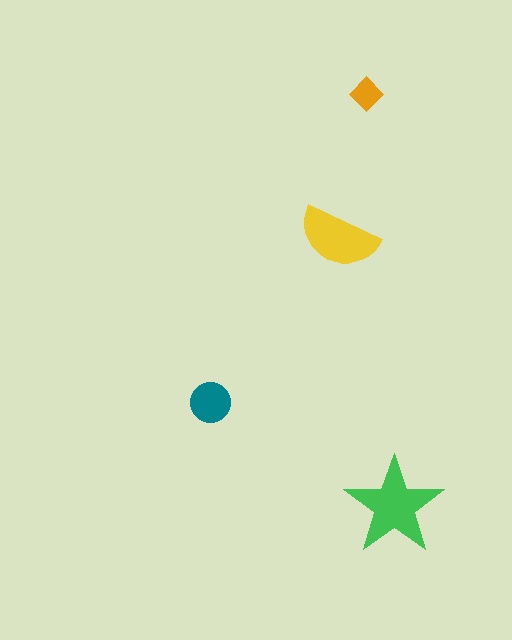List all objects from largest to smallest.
The green star, the yellow semicircle, the teal circle, the orange diamond.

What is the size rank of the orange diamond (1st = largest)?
4th.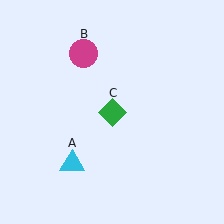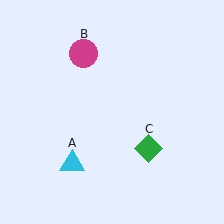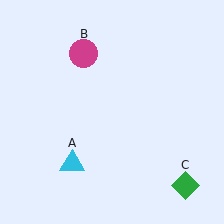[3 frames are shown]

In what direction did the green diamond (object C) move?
The green diamond (object C) moved down and to the right.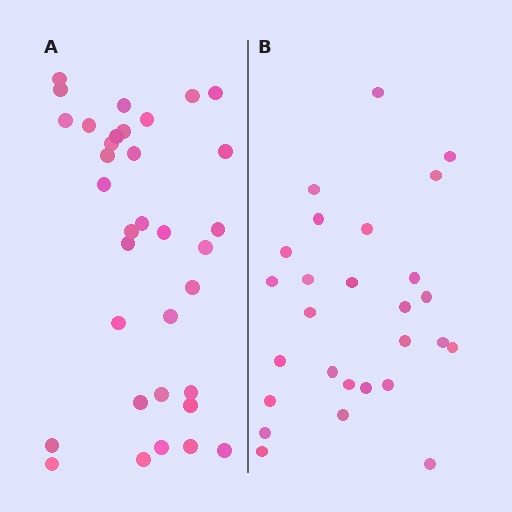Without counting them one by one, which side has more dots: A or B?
Region A (the left region) has more dots.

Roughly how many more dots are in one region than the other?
Region A has roughly 8 or so more dots than region B.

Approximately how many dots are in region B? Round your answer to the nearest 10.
About 30 dots. (The exact count is 27, which rounds to 30.)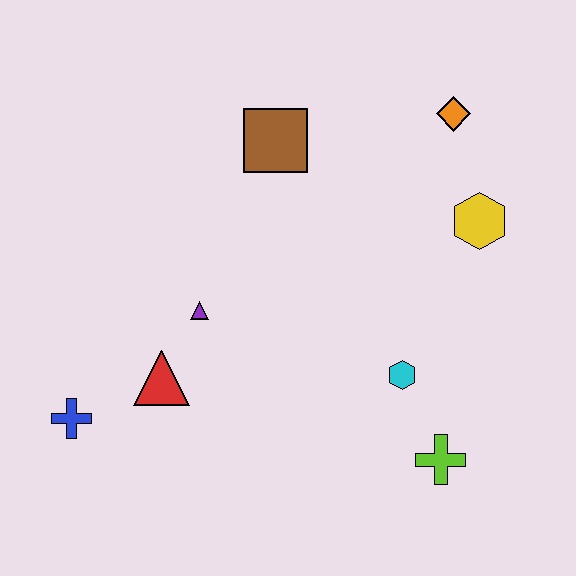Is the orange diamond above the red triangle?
Yes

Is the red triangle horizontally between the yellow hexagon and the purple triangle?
No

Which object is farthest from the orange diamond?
The blue cross is farthest from the orange diamond.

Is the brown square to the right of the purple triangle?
Yes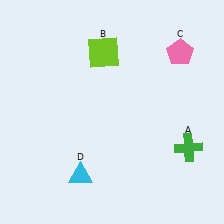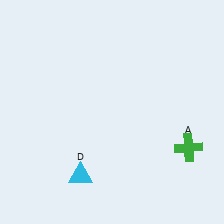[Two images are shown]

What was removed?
The lime square (B), the pink pentagon (C) were removed in Image 2.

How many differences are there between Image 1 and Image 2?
There are 2 differences between the two images.